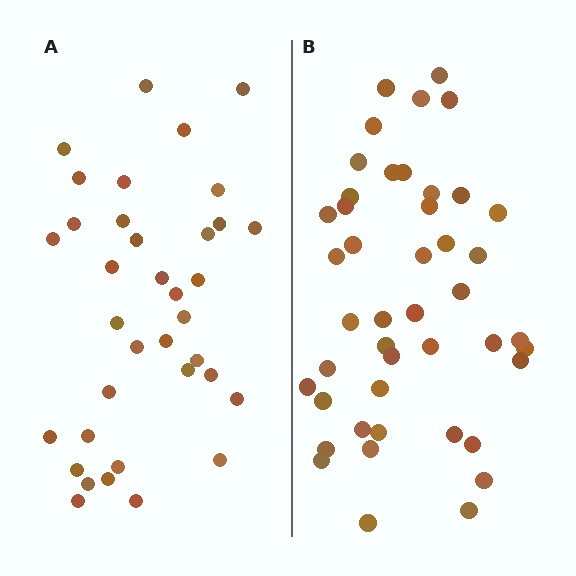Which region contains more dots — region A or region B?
Region B (the right region) has more dots.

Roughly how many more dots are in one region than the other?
Region B has roughly 8 or so more dots than region A.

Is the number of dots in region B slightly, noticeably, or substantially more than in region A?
Region B has noticeably more, but not dramatically so. The ratio is roughly 1.2 to 1.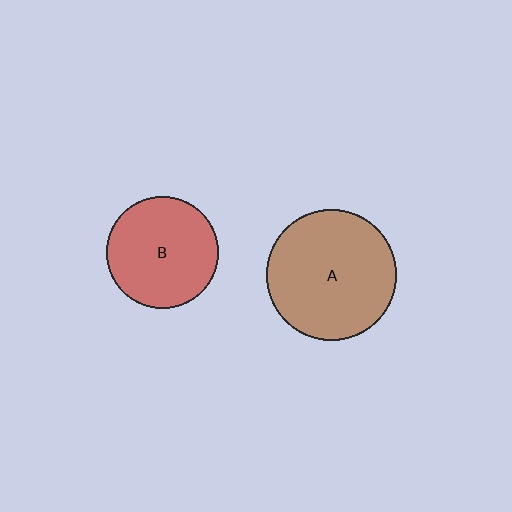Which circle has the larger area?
Circle A (brown).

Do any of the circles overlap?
No, none of the circles overlap.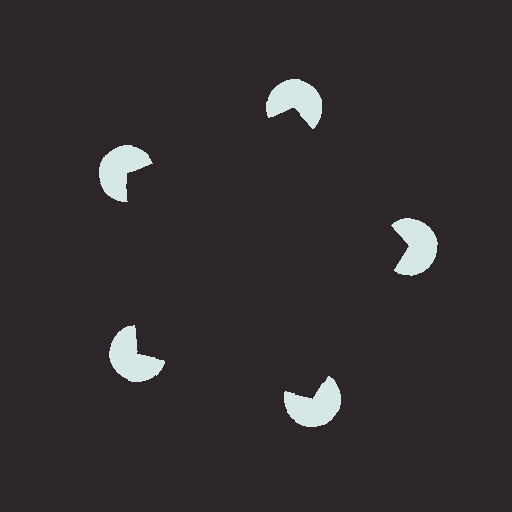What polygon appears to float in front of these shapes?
An illusory pentagon — its edges are inferred from the aligned wedge cuts in the pac-man discs, not physically drawn.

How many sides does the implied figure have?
5 sides.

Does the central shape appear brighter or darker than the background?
It typically appears slightly darker than the background, even though no actual brightness change is drawn.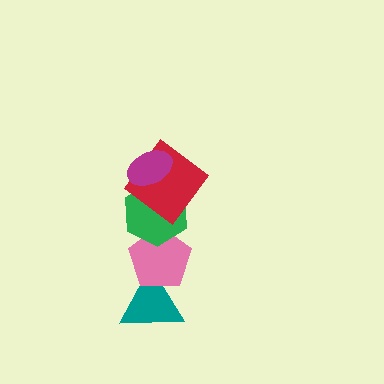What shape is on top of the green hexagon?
The red diamond is on top of the green hexagon.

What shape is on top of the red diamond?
The magenta ellipse is on top of the red diamond.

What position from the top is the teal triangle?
The teal triangle is 5th from the top.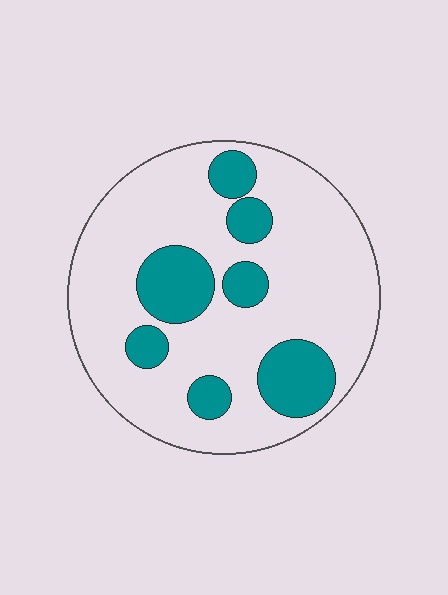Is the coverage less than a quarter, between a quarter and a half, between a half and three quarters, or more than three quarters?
Less than a quarter.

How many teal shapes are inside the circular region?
7.